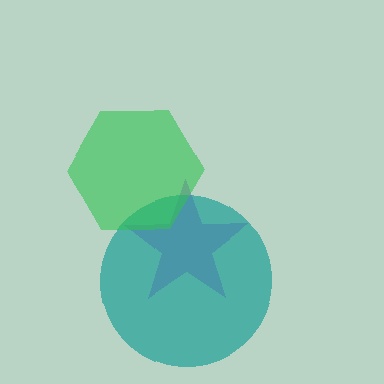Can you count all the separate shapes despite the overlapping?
Yes, there are 3 separate shapes.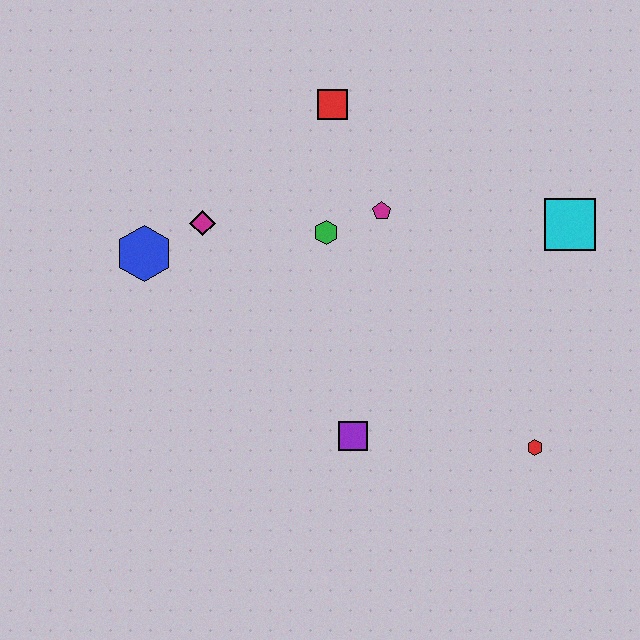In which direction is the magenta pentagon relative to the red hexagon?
The magenta pentagon is above the red hexagon.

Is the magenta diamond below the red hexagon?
No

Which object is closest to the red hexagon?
The purple square is closest to the red hexagon.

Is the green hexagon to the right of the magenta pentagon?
No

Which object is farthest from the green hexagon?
The red hexagon is farthest from the green hexagon.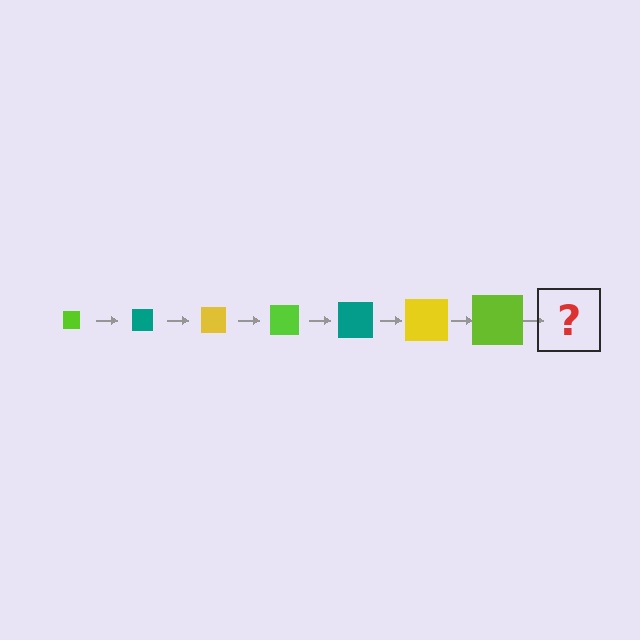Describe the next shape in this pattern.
It should be a teal square, larger than the previous one.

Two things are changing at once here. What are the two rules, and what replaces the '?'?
The two rules are that the square grows larger each step and the color cycles through lime, teal, and yellow. The '?' should be a teal square, larger than the previous one.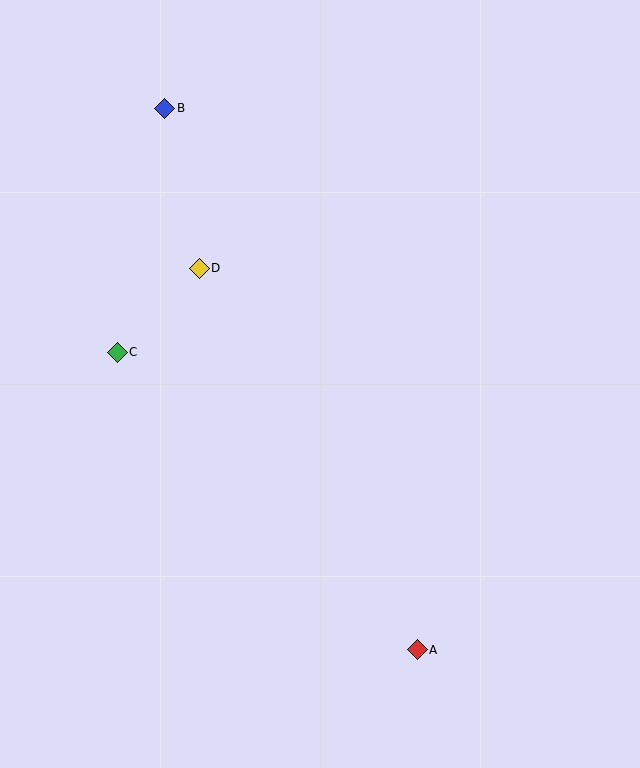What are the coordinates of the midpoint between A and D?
The midpoint between A and D is at (308, 459).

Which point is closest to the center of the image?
Point D at (199, 268) is closest to the center.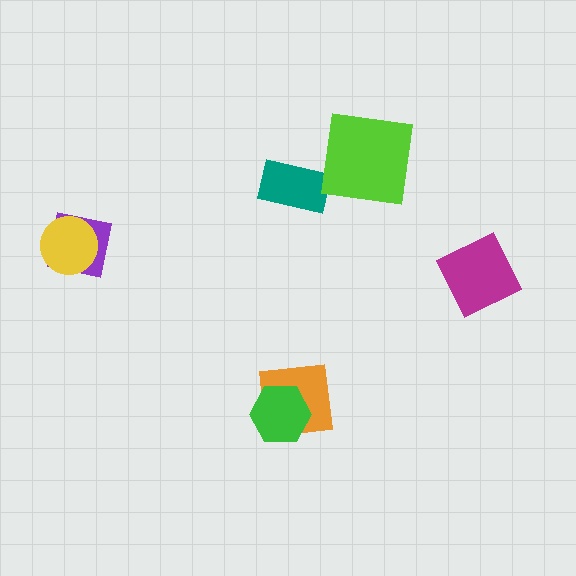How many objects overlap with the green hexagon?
1 object overlaps with the green hexagon.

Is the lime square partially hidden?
No, no other shape covers it.